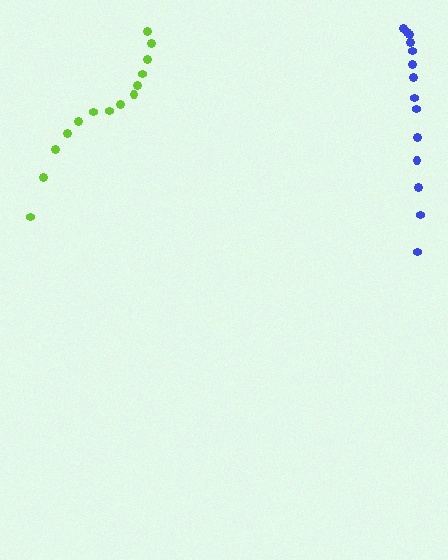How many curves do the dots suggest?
There are 2 distinct paths.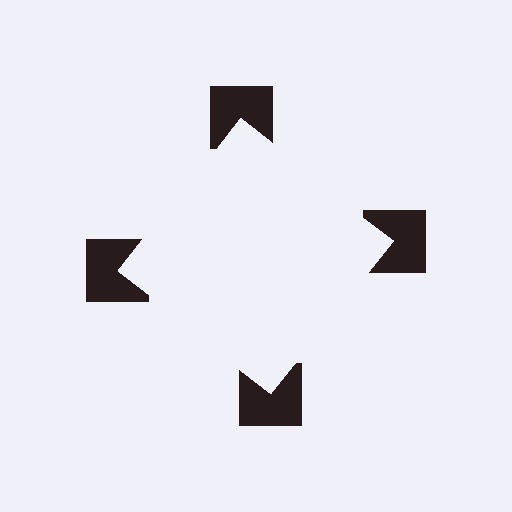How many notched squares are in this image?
There are 4 — one at each vertex of the illusory square.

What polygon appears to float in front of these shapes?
An illusory square — its edges are inferred from the aligned wedge cuts in the notched squares, not physically drawn.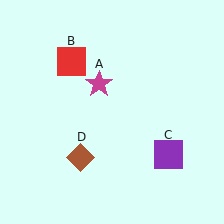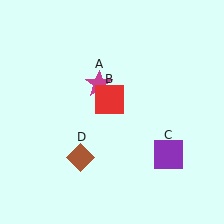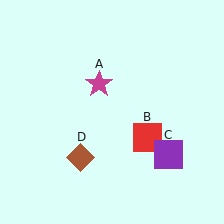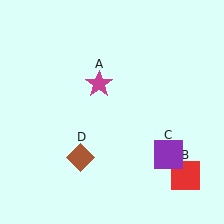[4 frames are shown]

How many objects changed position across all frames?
1 object changed position: red square (object B).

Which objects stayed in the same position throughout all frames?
Magenta star (object A) and purple square (object C) and brown diamond (object D) remained stationary.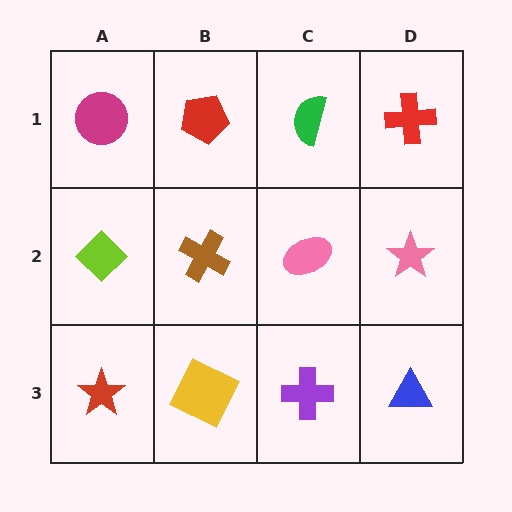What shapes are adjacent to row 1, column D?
A pink star (row 2, column D), a green semicircle (row 1, column C).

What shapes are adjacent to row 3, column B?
A brown cross (row 2, column B), a red star (row 3, column A), a purple cross (row 3, column C).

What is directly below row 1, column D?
A pink star.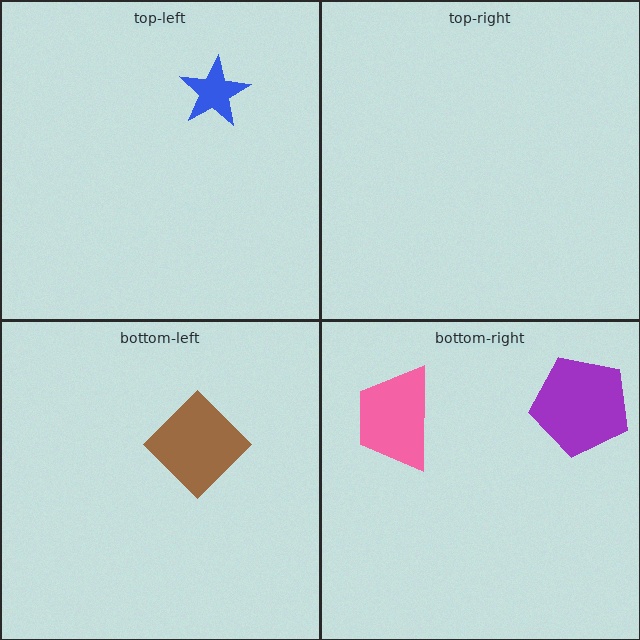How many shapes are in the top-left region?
1.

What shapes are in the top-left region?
The blue star.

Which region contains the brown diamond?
The bottom-left region.